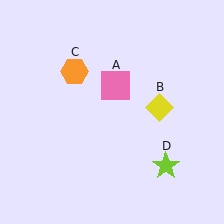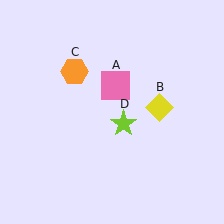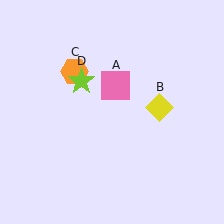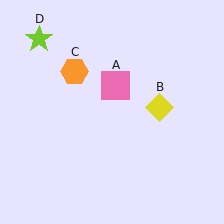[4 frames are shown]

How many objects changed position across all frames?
1 object changed position: lime star (object D).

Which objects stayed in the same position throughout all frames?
Pink square (object A) and yellow diamond (object B) and orange hexagon (object C) remained stationary.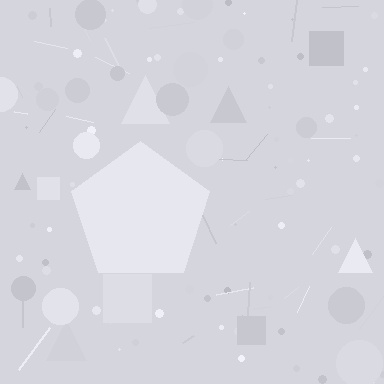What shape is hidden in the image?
A pentagon is hidden in the image.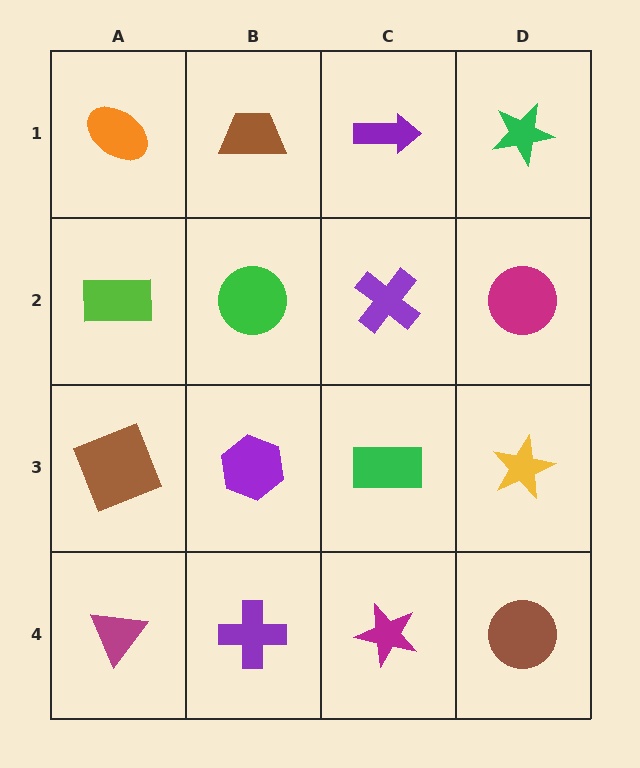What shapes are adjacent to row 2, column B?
A brown trapezoid (row 1, column B), a purple hexagon (row 3, column B), a lime rectangle (row 2, column A), a purple cross (row 2, column C).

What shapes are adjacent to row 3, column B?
A green circle (row 2, column B), a purple cross (row 4, column B), a brown square (row 3, column A), a green rectangle (row 3, column C).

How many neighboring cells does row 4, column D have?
2.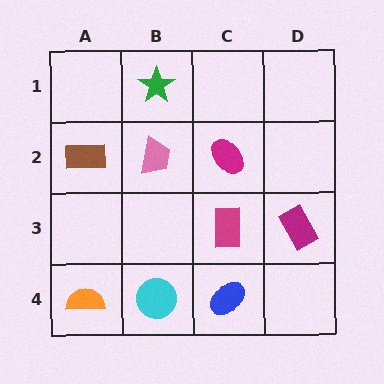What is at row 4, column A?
An orange semicircle.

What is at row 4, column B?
A cyan circle.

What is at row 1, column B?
A green star.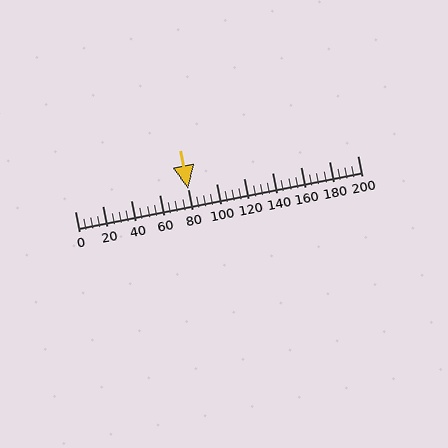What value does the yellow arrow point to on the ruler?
The yellow arrow points to approximately 80.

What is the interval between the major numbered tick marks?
The major tick marks are spaced 20 units apart.